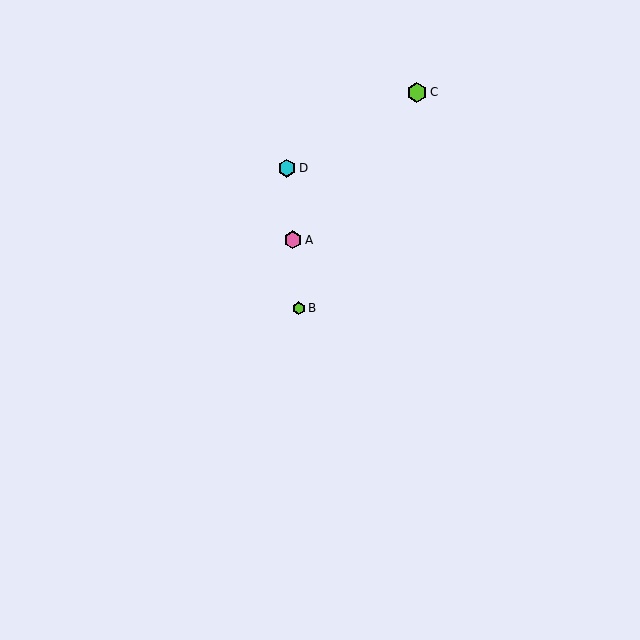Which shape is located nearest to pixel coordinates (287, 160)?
The cyan hexagon (labeled D) at (287, 168) is nearest to that location.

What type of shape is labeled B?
Shape B is a lime hexagon.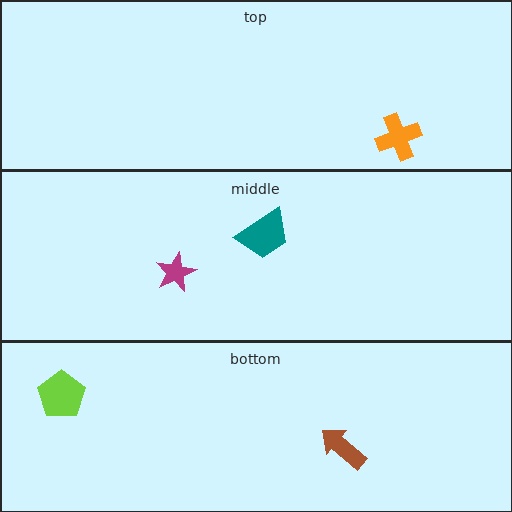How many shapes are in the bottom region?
2.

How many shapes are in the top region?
1.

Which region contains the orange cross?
The top region.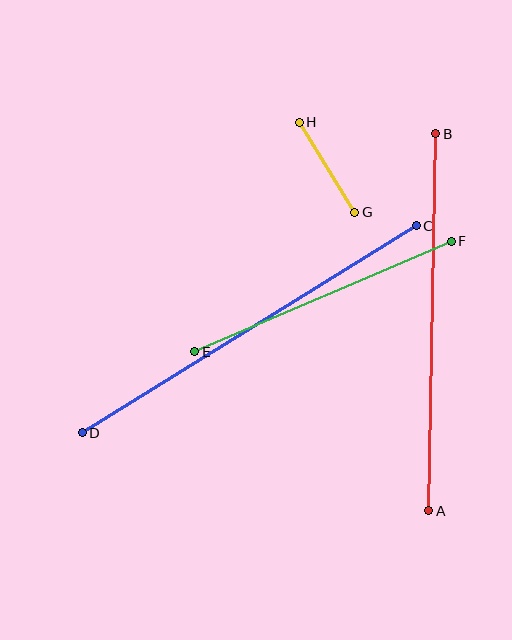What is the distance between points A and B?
The distance is approximately 377 pixels.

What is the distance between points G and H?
The distance is approximately 106 pixels.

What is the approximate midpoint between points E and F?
The midpoint is at approximately (323, 296) pixels.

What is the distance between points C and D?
The distance is approximately 393 pixels.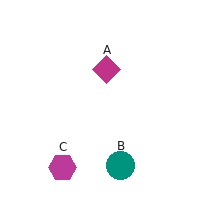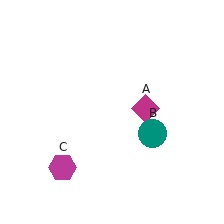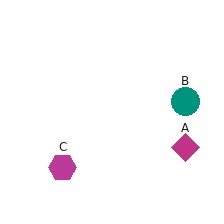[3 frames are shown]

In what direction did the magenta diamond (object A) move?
The magenta diamond (object A) moved down and to the right.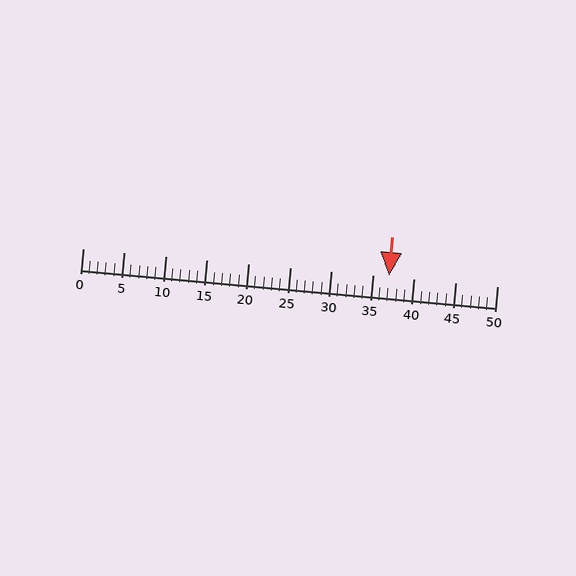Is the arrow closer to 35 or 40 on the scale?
The arrow is closer to 35.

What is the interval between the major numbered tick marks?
The major tick marks are spaced 5 units apart.